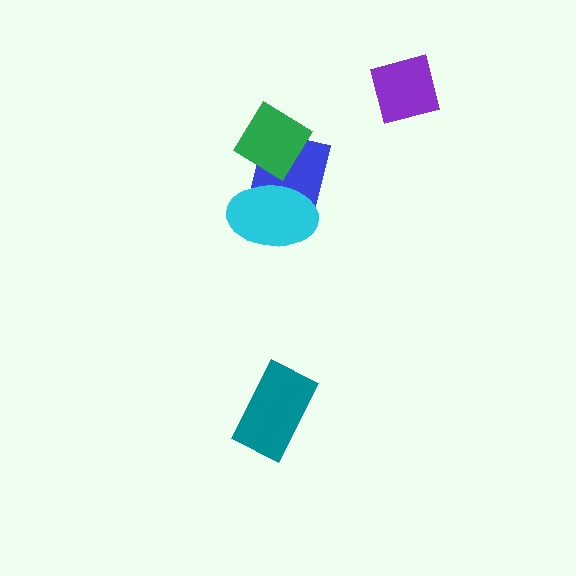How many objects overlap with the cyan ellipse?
2 objects overlap with the cyan ellipse.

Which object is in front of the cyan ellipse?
The green diamond is in front of the cyan ellipse.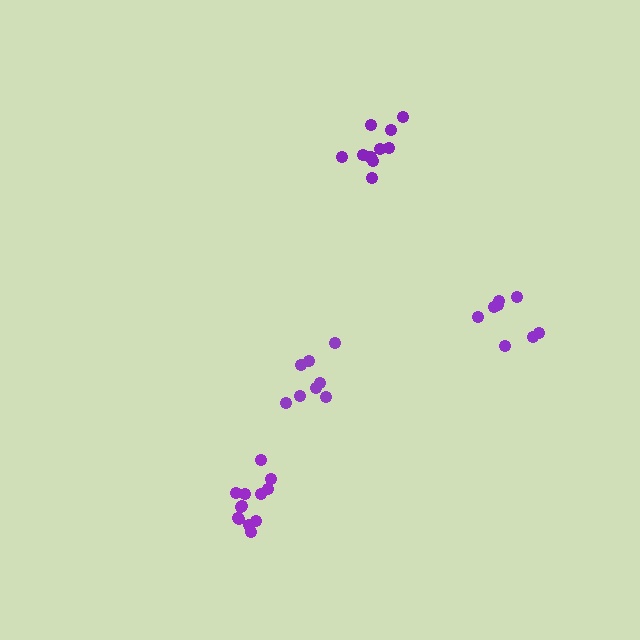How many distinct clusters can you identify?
There are 4 distinct clusters.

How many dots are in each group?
Group 1: 13 dots, Group 2: 8 dots, Group 3: 10 dots, Group 4: 8 dots (39 total).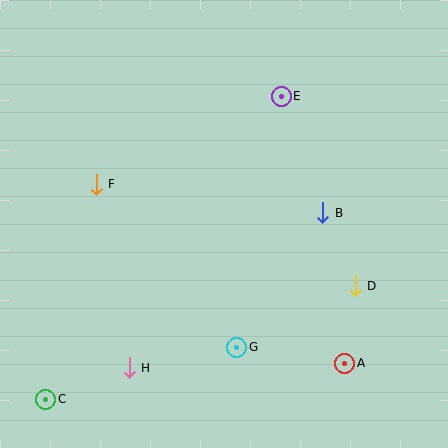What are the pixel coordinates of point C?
Point C is at (46, 399).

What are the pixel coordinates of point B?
Point B is at (323, 213).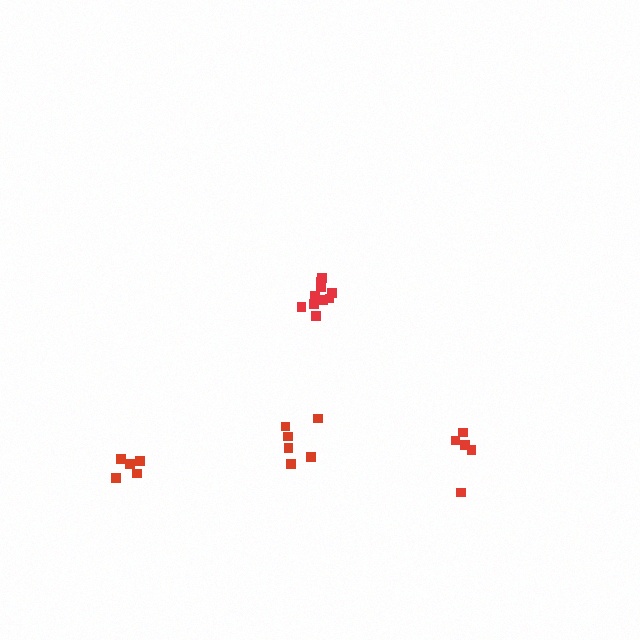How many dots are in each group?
Group 1: 6 dots, Group 2: 5 dots, Group 3: 10 dots, Group 4: 5 dots (26 total).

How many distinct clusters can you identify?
There are 4 distinct clusters.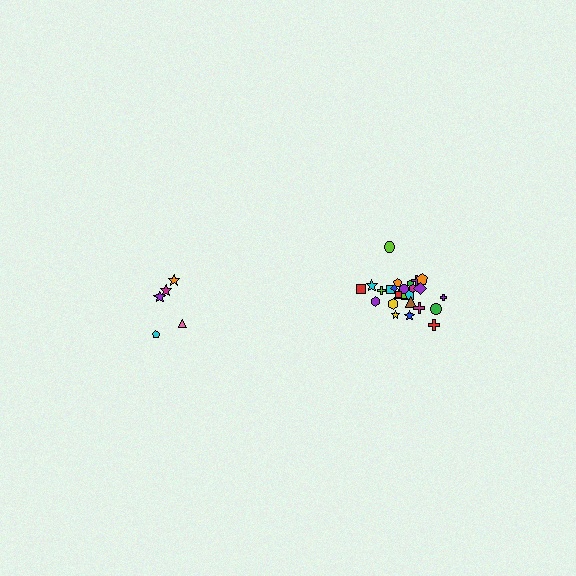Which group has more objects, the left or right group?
The right group.